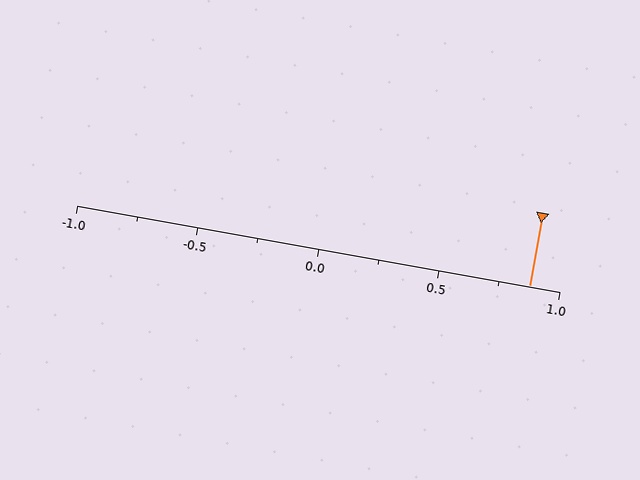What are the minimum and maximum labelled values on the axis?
The axis runs from -1.0 to 1.0.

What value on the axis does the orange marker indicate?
The marker indicates approximately 0.88.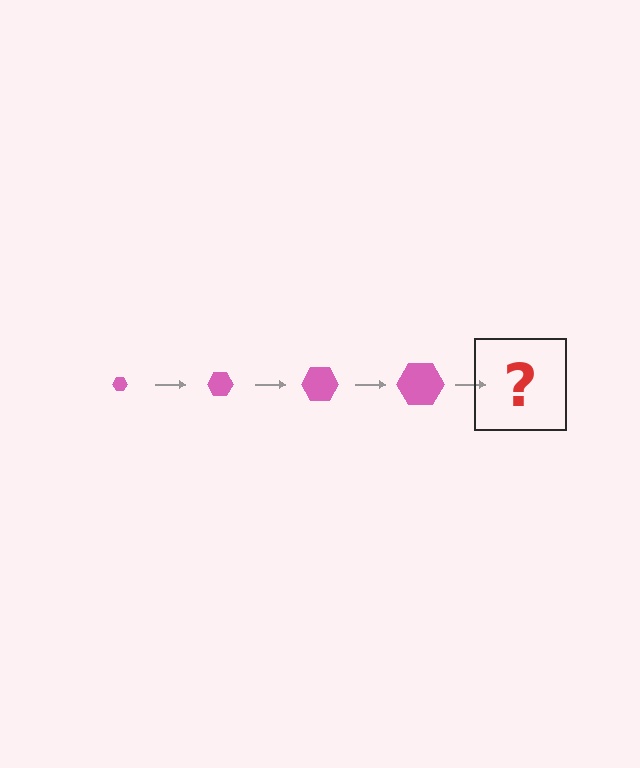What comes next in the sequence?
The next element should be a pink hexagon, larger than the previous one.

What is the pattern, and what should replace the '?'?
The pattern is that the hexagon gets progressively larger each step. The '?' should be a pink hexagon, larger than the previous one.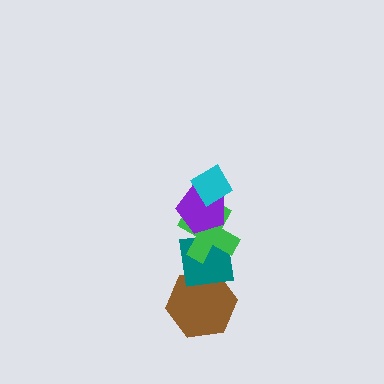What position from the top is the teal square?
The teal square is 4th from the top.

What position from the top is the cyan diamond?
The cyan diamond is 1st from the top.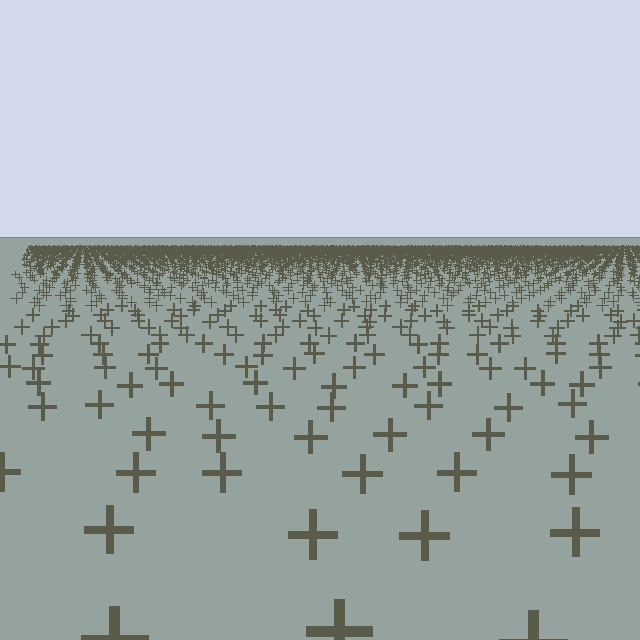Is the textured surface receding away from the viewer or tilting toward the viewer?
The surface is receding away from the viewer. Texture elements get smaller and denser toward the top.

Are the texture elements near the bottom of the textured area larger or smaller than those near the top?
Larger. Near the bottom, elements are closer to the viewer and appear at a bigger on-screen size.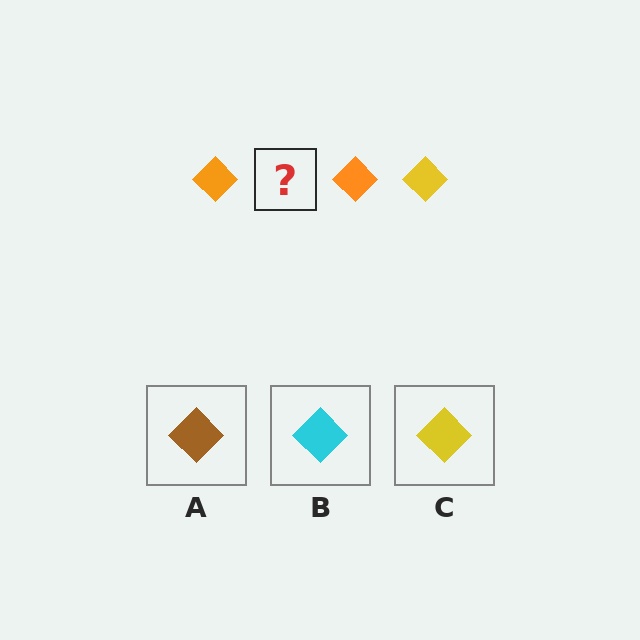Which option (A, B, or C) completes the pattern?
C.